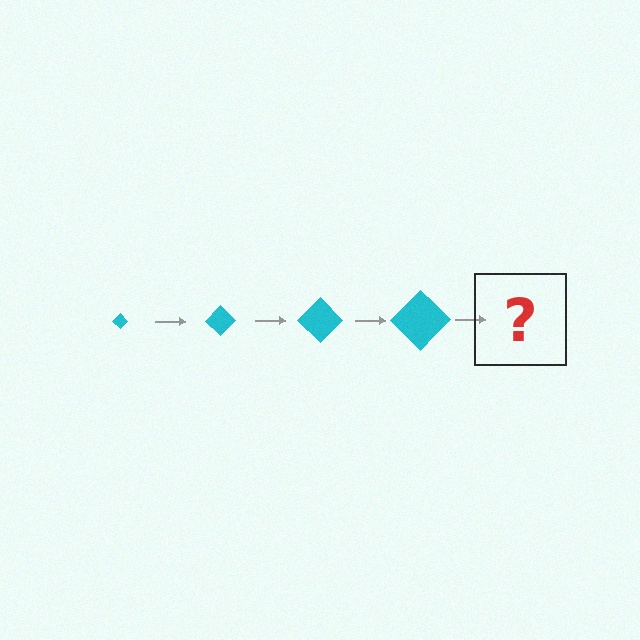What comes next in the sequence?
The next element should be a cyan diamond, larger than the previous one.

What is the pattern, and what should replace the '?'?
The pattern is that the diamond gets progressively larger each step. The '?' should be a cyan diamond, larger than the previous one.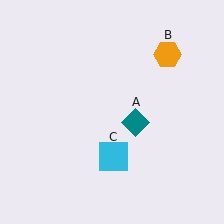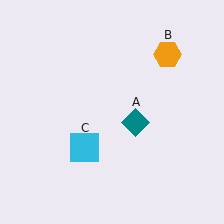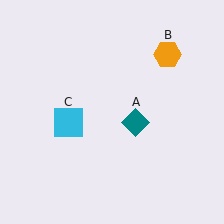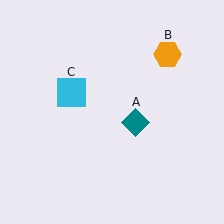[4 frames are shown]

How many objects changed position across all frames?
1 object changed position: cyan square (object C).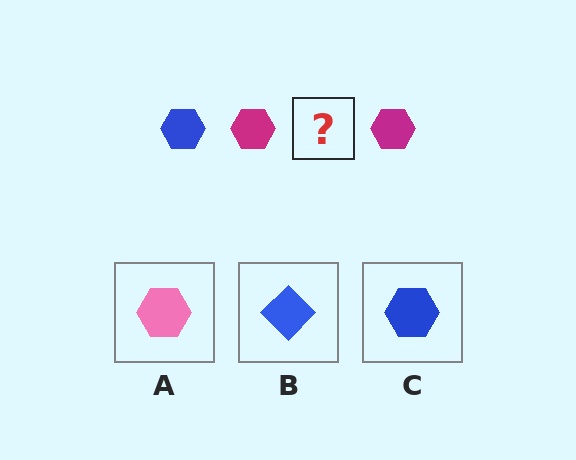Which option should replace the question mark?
Option C.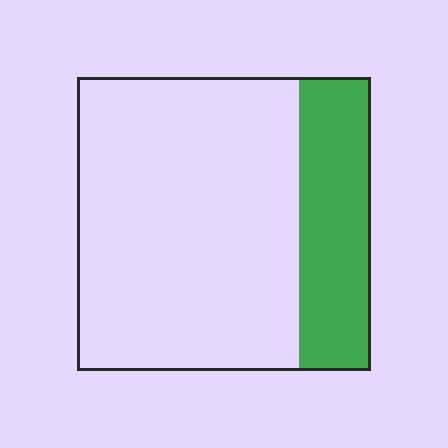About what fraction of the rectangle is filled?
About one quarter (1/4).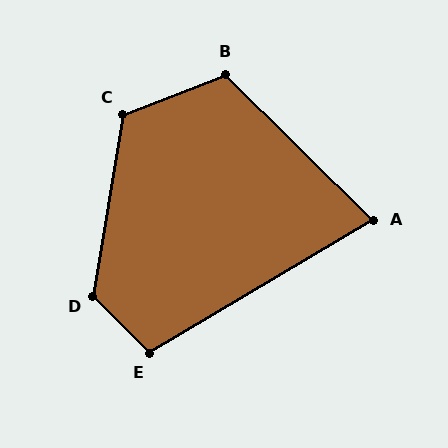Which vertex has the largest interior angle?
D, at approximately 126 degrees.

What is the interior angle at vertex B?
Approximately 114 degrees (obtuse).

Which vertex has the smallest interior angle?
A, at approximately 75 degrees.